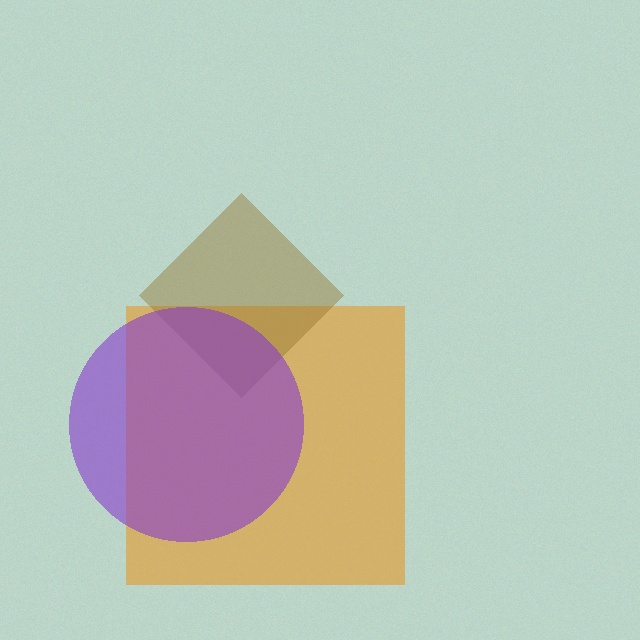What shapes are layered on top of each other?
The layered shapes are: an orange square, a brown diamond, a purple circle.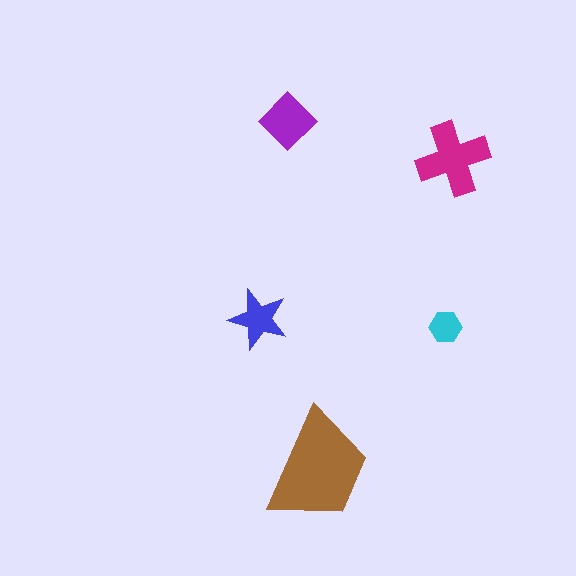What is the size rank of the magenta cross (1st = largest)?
2nd.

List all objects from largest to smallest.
The brown trapezoid, the magenta cross, the purple diamond, the blue star, the cyan hexagon.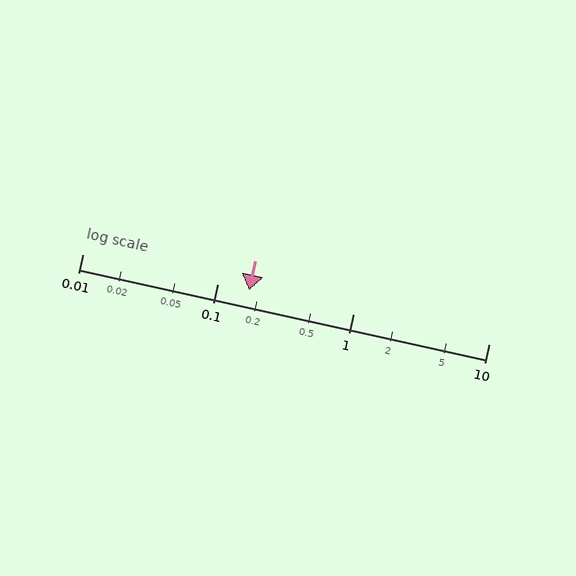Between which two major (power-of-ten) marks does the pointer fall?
The pointer is between 0.1 and 1.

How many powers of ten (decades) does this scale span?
The scale spans 3 decades, from 0.01 to 10.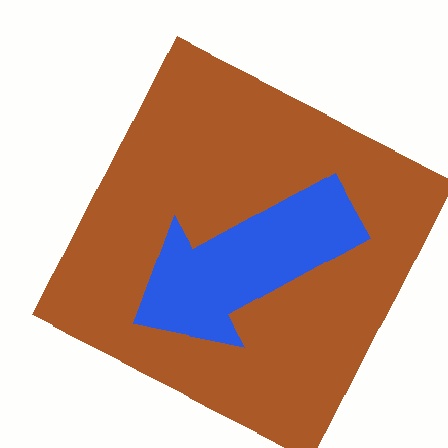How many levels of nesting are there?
2.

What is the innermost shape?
The blue arrow.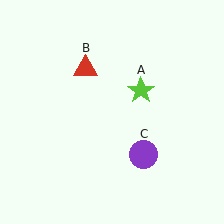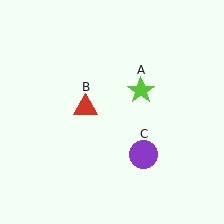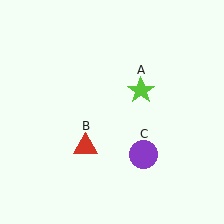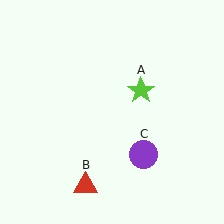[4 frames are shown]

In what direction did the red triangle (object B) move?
The red triangle (object B) moved down.